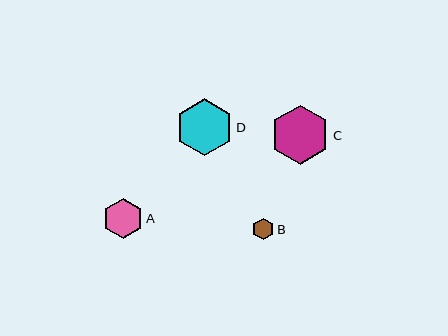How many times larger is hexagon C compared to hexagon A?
Hexagon C is approximately 1.5 times the size of hexagon A.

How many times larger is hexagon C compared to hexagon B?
Hexagon C is approximately 2.8 times the size of hexagon B.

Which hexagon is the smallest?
Hexagon B is the smallest with a size of approximately 21 pixels.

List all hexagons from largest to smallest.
From largest to smallest: C, D, A, B.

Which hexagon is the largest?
Hexagon C is the largest with a size of approximately 59 pixels.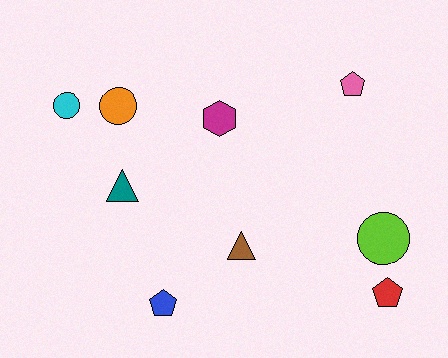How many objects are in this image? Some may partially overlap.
There are 9 objects.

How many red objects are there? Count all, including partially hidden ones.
There is 1 red object.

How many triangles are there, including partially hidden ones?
There are 2 triangles.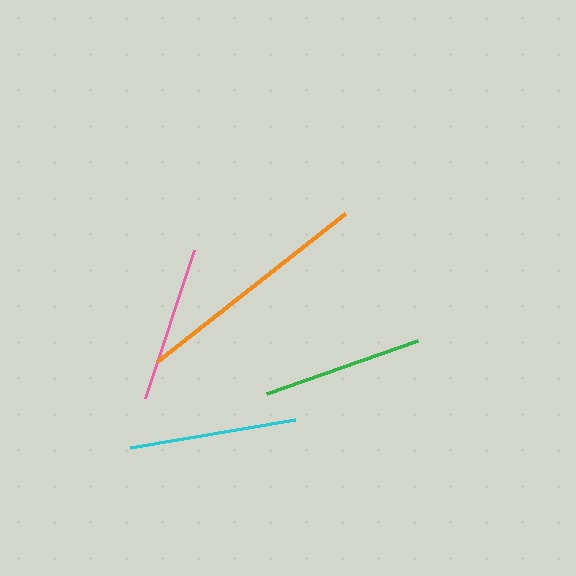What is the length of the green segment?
The green segment is approximately 160 pixels long.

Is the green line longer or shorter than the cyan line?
The cyan line is longer than the green line.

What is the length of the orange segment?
The orange segment is approximately 240 pixels long.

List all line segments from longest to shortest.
From longest to shortest: orange, cyan, green, pink.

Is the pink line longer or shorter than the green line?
The green line is longer than the pink line.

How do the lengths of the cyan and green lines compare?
The cyan and green lines are approximately the same length.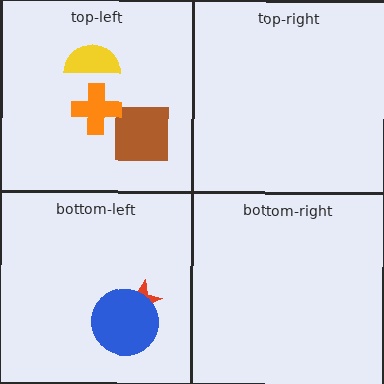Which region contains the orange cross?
The top-left region.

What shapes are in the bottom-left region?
The red star, the blue circle.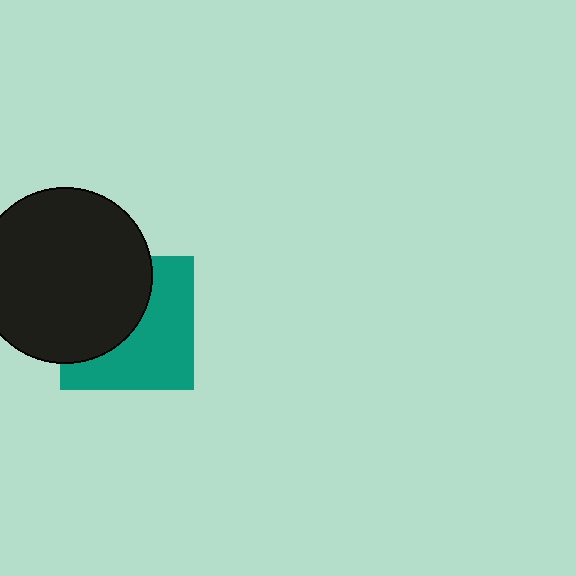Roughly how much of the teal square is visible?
About half of it is visible (roughly 53%).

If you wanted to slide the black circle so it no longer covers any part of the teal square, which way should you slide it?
Slide it toward the upper-left — that is the most direct way to separate the two shapes.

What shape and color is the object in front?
The object in front is a black circle.